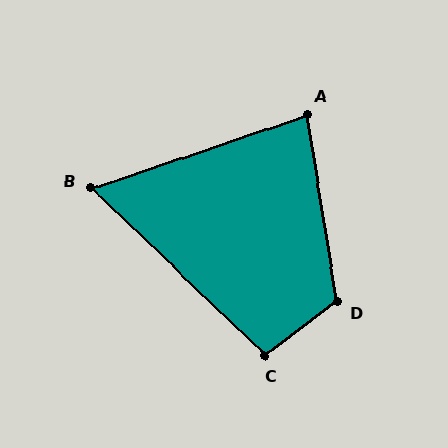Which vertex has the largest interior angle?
D, at approximately 117 degrees.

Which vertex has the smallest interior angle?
B, at approximately 63 degrees.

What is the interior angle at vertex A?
Approximately 81 degrees (acute).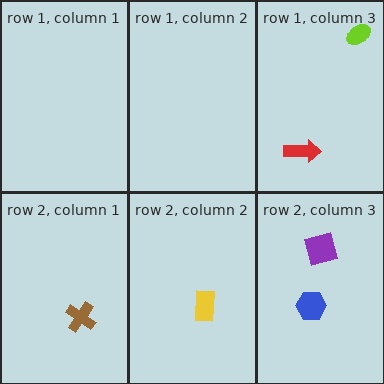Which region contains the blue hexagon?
The row 2, column 3 region.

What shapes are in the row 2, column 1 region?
The brown cross.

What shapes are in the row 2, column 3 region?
The blue hexagon, the purple diamond.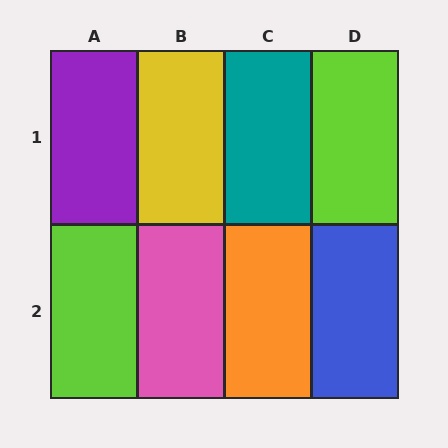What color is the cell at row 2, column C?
Orange.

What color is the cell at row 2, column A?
Lime.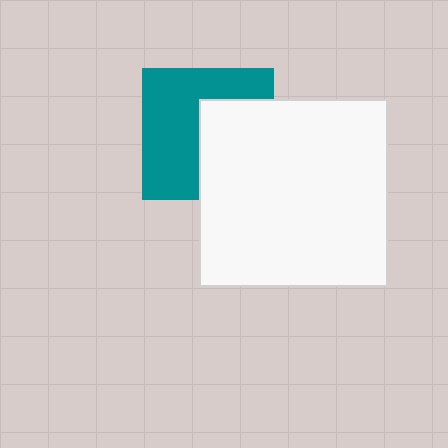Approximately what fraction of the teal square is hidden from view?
Roughly 42% of the teal square is hidden behind the white square.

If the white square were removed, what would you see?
You would see the complete teal square.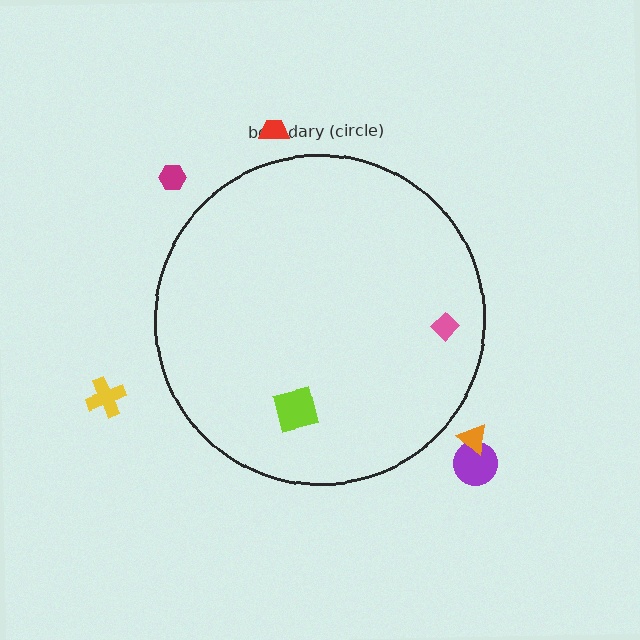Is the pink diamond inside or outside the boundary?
Inside.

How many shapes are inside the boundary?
2 inside, 5 outside.